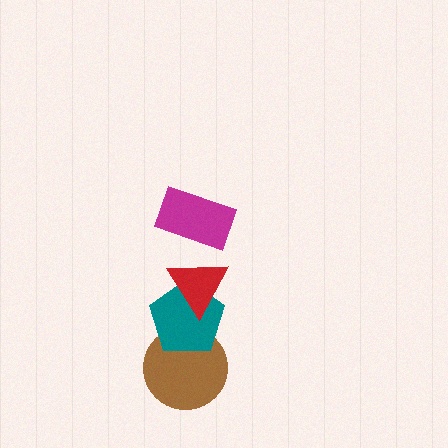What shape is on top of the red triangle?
The magenta rectangle is on top of the red triangle.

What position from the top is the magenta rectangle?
The magenta rectangle is 1st from the top.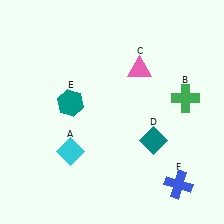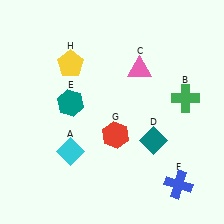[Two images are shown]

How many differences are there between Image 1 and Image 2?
There are 2 differences between the two images.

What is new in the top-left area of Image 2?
A yellow pentagon (H) was added in the top-left area of Image 2.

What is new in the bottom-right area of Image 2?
A red hexagon (G) was added in the bottom-right area of Image 2.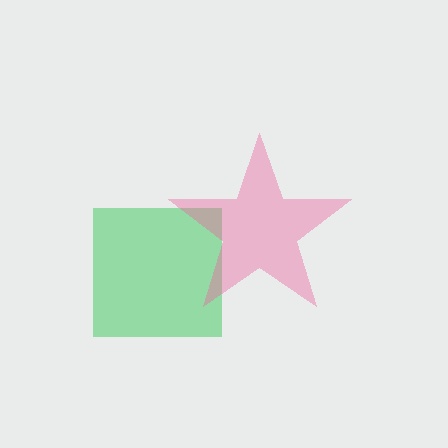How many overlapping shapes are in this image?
There are 2 overlapping shapes in the image.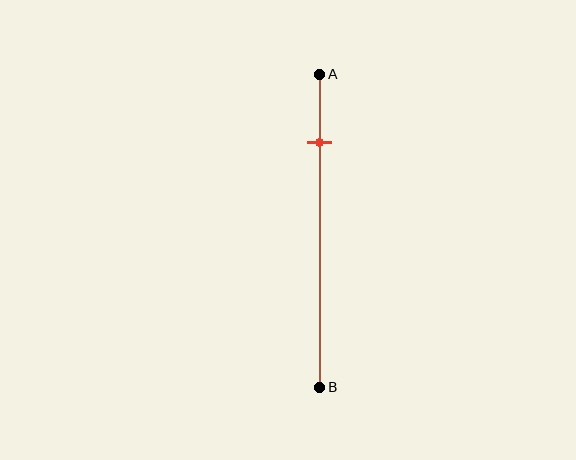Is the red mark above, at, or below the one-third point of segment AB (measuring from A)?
The red mark is above the one-third point of segment AB.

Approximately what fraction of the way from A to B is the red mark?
The red mark is approximately 20% of the way from A to B.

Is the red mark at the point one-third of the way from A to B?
No, the mark is at about 20% from A, not at the 33% one-third point.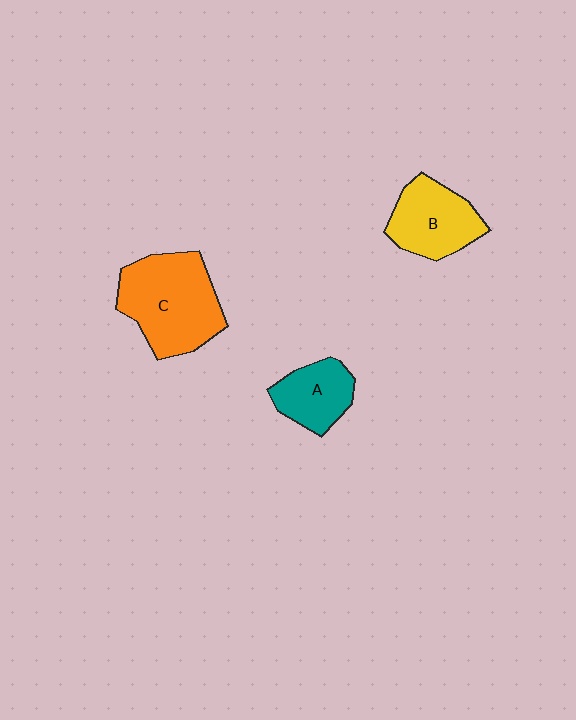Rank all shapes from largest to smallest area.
From largest to smallest: C (orange), B (yellow), A (teal).